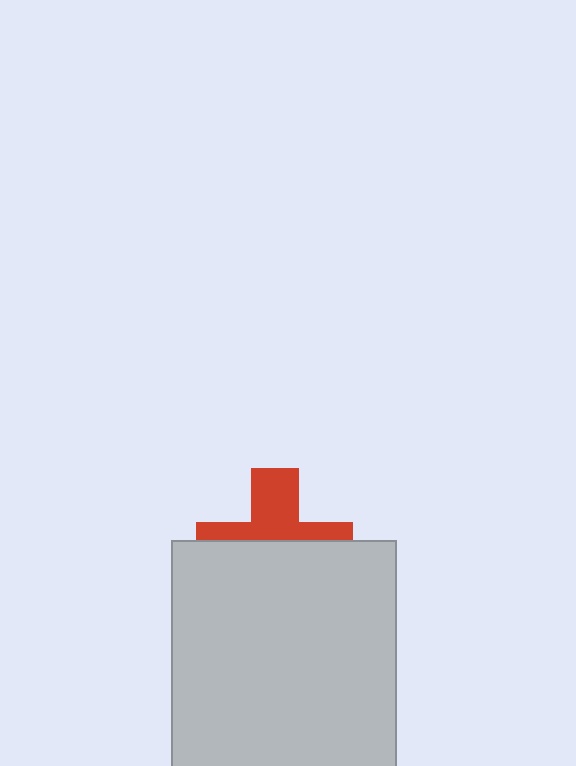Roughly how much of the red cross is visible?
A small part of it is visible (roughly 43%).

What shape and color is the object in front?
The object in front is a light gray rectangle.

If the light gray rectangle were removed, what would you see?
You would see the complete red cross.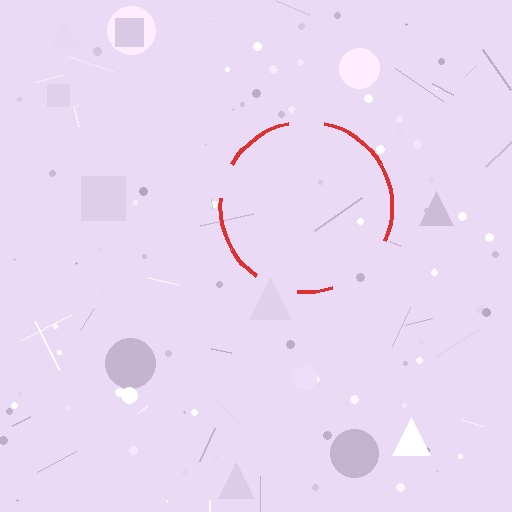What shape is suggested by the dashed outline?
The dashed outline suggests a circle.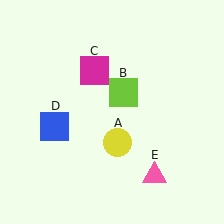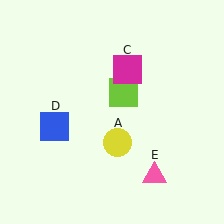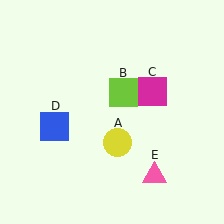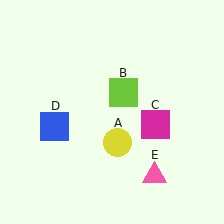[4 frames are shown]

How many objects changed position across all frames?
1 object changed position: magenta square (object C).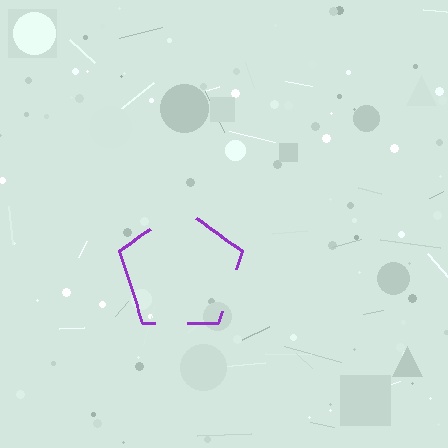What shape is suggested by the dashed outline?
The dashed outline suggests a pentagon.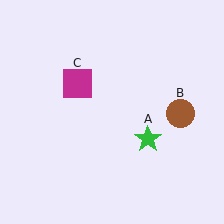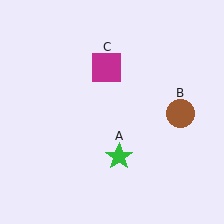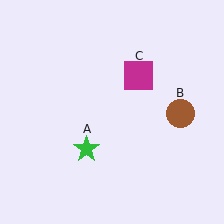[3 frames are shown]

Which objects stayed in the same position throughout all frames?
Brown circle (object B) remained stationary.